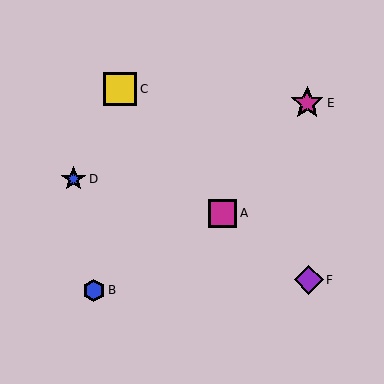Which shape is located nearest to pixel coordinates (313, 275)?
The purple diamond (labeled F) at (309, 280) is nearest to that location.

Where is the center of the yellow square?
The center of the yellow square is at (120, 89).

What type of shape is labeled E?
Shape E is a magenta star.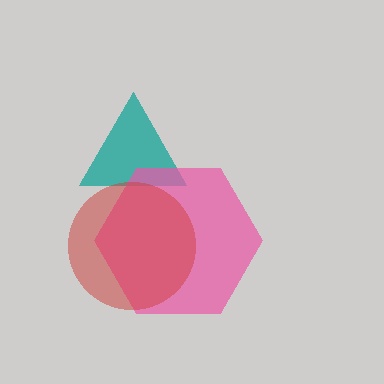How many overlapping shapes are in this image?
There are 3 overlapping shapes in the image.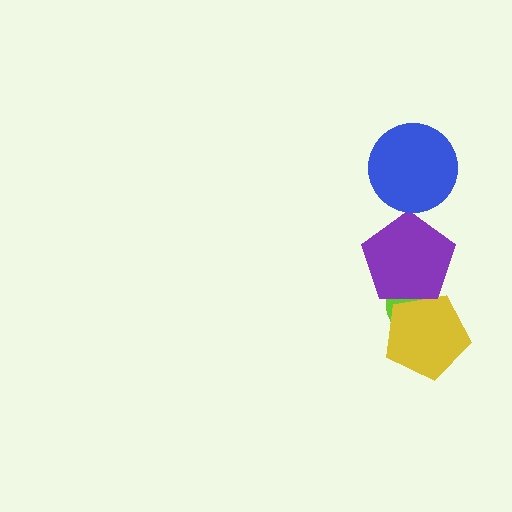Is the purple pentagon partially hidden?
No, no other shape covers it.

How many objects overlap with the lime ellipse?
2 objects overlap with the lime ellipse.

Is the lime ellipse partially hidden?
Yes, it is partially covered by another shape.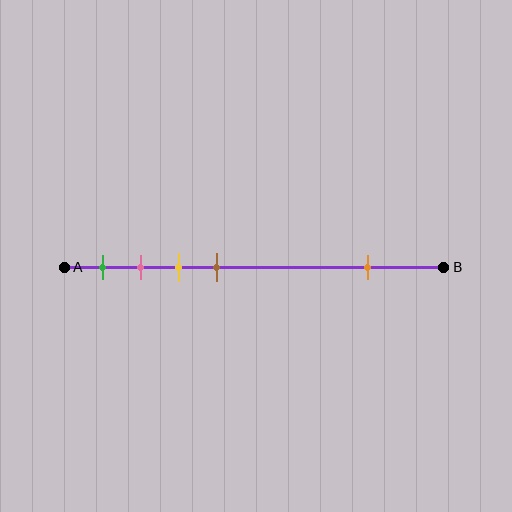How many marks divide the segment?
There are 5 marks dividing the segment.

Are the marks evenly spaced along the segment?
No, the marks are not evenly spaced.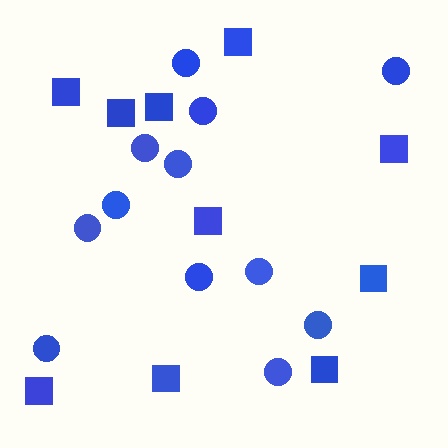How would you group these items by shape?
There are 2 groups: one group of squares (10) and one group of circles (12).